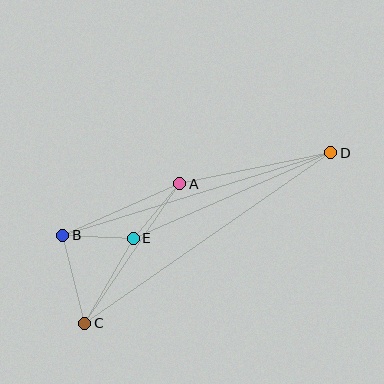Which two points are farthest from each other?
Points C and D are farthest from each other.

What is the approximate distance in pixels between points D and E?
The distance between D and E is approximately 215 pixels.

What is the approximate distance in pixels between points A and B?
The distance between A and B is approximately 128 pixels.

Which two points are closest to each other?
Points B and E are closest to each other.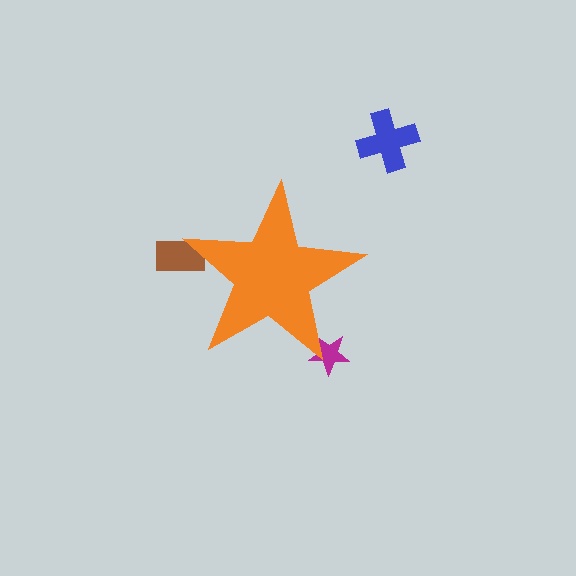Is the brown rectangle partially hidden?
Yes, the brown rectangle is partially hidden behind the orange star.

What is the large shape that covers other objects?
An orange star.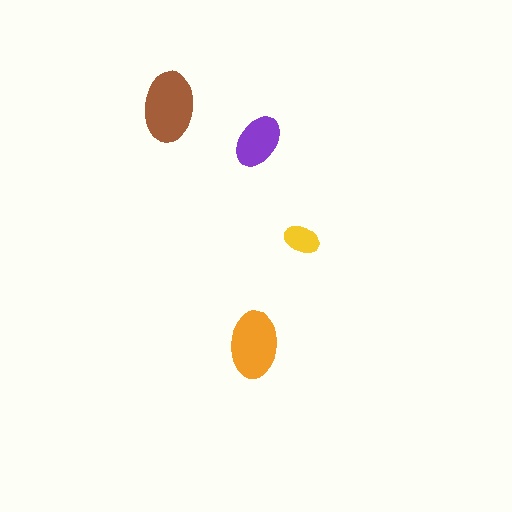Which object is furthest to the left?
The brown ellipse is leftmost.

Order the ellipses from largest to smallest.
the brown one, the orange one, the purple one, the yellow one.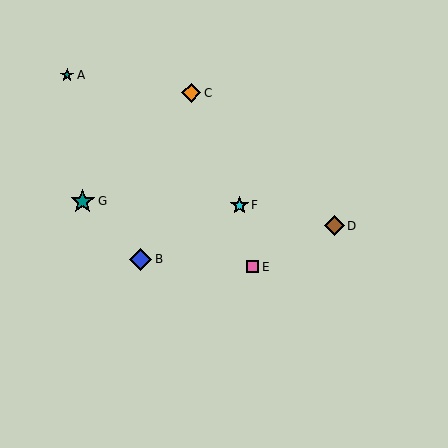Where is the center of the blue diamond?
The center of the blue diamond is at (141, 259).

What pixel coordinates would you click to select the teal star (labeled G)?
Click at (83, 201) to select the teal star G.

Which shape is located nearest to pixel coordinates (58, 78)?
The teal star (labeled A) at (67, 75) is nearest to that location.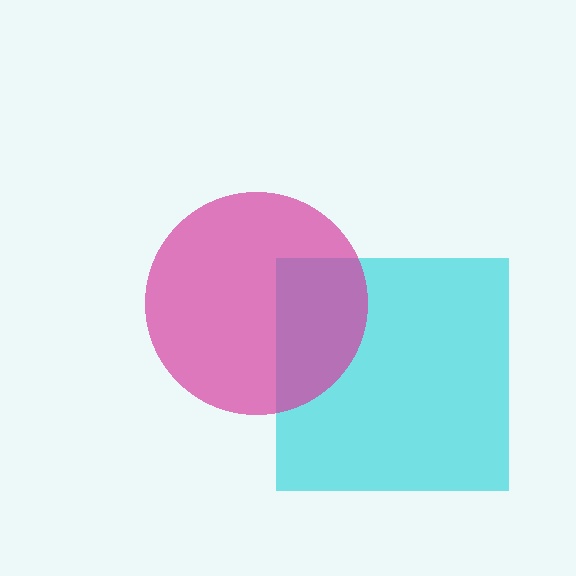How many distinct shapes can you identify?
There are 2 distinct shapes: a cyan square, a magenta circle.